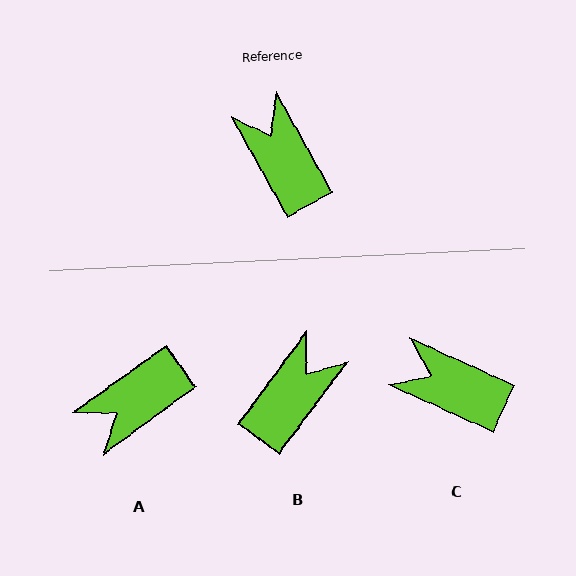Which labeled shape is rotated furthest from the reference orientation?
A, about 97 degrees away.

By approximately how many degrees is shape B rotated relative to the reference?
Approximately 66 degrees clockwise.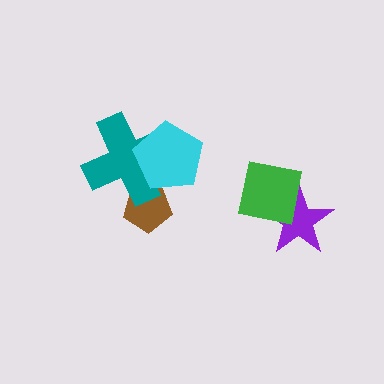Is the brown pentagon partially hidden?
Yes, it is partially covered by another shape.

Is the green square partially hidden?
No, no other shape covers it.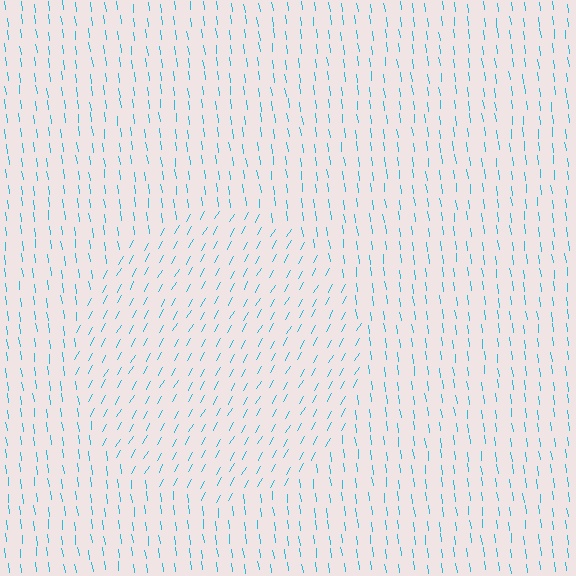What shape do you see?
I see a circle.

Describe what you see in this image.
The image is filled with small cyan line segments. A circle region in the image has lines oriented differently from the surrounding lines, creating a visible texture boundary.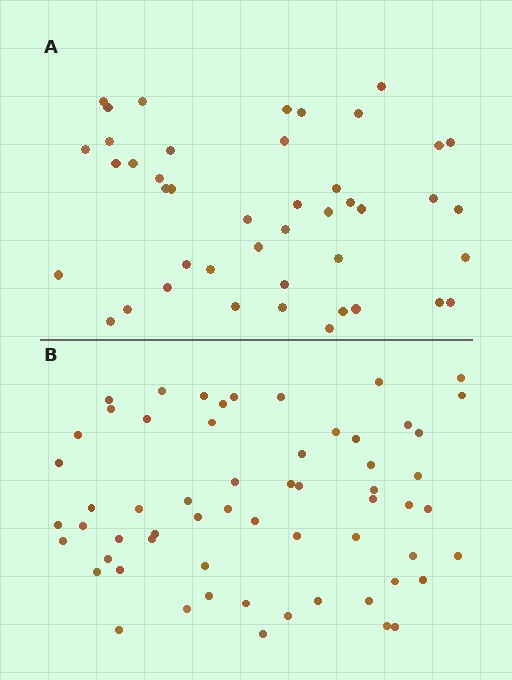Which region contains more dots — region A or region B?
Region B (the bottom region) has more dots.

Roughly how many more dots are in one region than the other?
Region B has approximately 15 more dots than region A.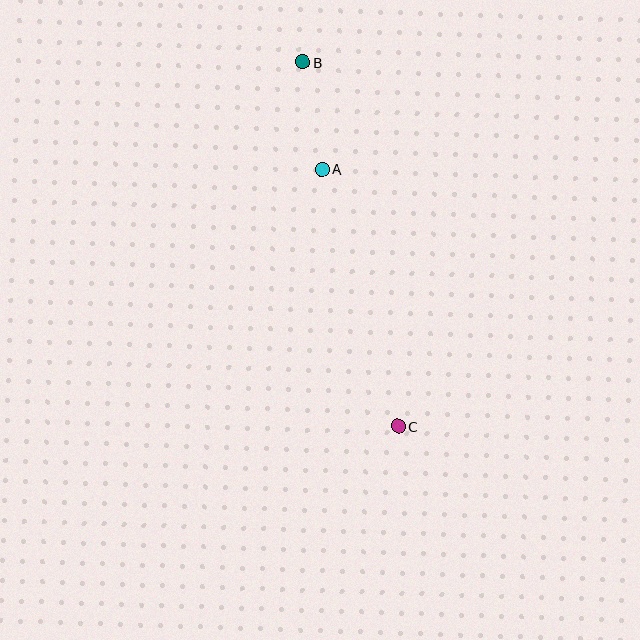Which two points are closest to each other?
Points A and B are closest to each other.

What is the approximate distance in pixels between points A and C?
The distance between A and C is approximately 268 pixels.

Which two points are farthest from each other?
Points B and C are farthest from each other.